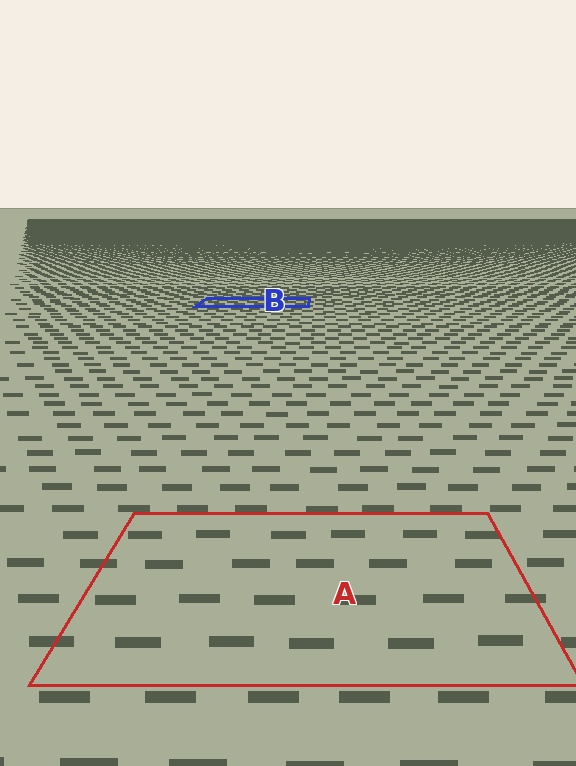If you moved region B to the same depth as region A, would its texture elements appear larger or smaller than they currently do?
They would appear larger. At a closer depth, the same texture elements are projected at a bigger on-screen size.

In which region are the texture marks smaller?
The texture marks are smaller in region B, because it is farther away.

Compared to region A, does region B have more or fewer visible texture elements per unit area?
Region B has more texture elements per unit area — they are packed more densely because it is farther away.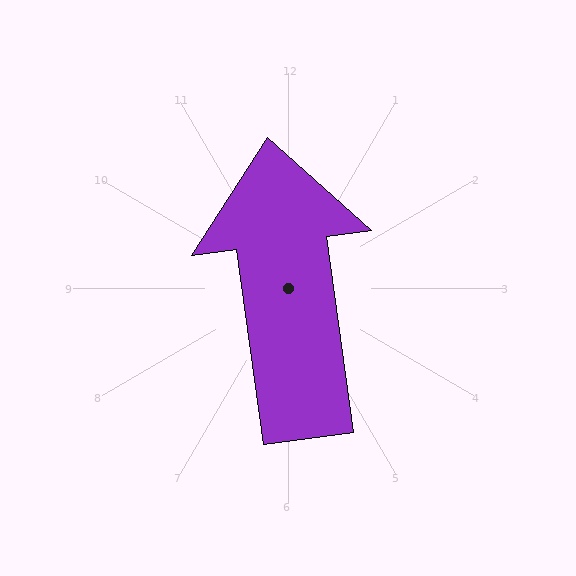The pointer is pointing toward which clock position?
Roughly 12 o'clock.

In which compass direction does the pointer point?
North.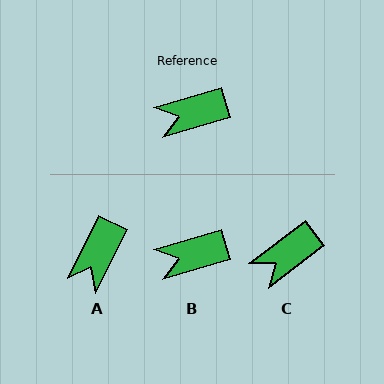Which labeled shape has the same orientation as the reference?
B.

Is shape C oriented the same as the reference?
No, it is off by about 21 degrees.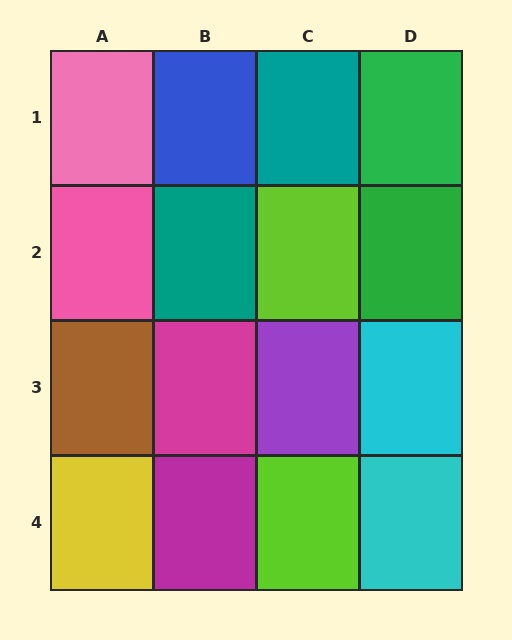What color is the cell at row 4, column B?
Magenta.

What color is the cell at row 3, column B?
Magenta.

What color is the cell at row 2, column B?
Teal.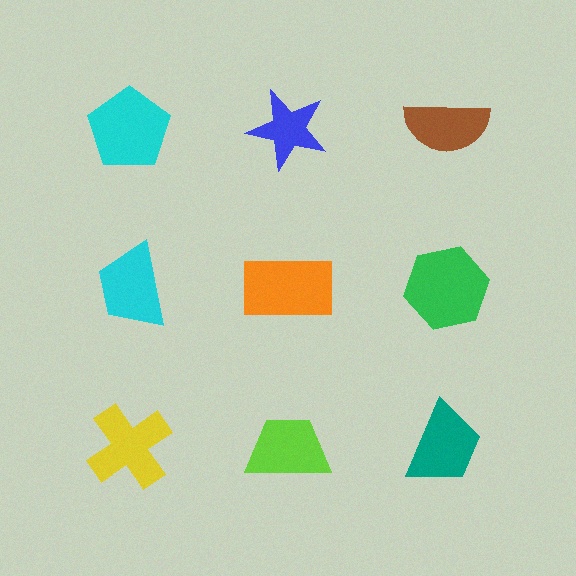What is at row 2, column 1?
A cyan trapezoid.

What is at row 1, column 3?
A brown semicircle.